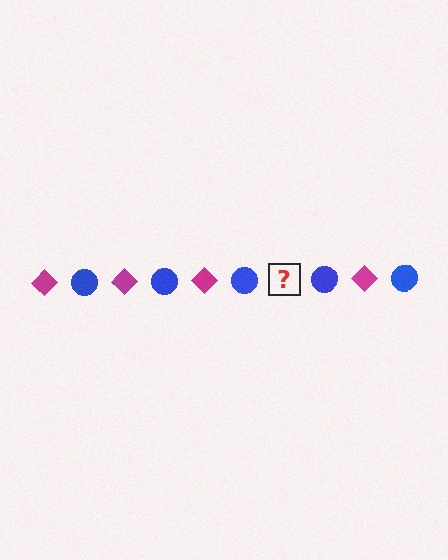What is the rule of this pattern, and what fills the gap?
The rule is that the pattern alternates between magenta diamond and blue circle. The gap should be filled with a magenta diamond.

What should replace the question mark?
The question mark should be replaced with a magenta diamond.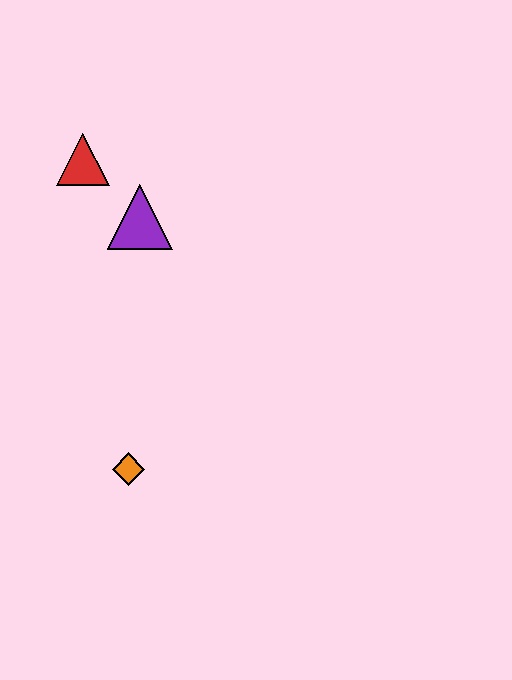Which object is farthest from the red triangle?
The orange diamond is farthest from the red triangle.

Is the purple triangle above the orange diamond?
Yes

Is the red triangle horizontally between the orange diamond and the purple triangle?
No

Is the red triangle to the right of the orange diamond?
No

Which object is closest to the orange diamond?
The purple triangle is closest to the orange diamond.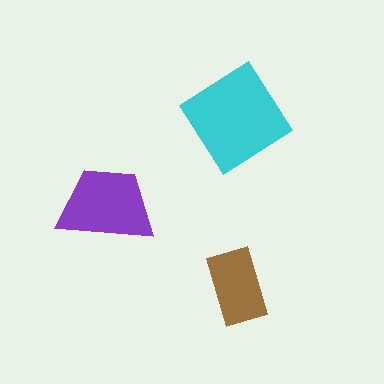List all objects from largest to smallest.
The cyan diamond, the purple trapezoid, the brown rectangle.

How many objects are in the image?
There are 3 objects in the image.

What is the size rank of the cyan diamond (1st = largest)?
1st.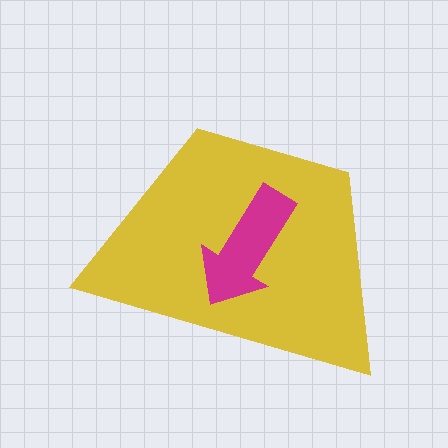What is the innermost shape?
The magenta arrow.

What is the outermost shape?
The yellow trapezoid.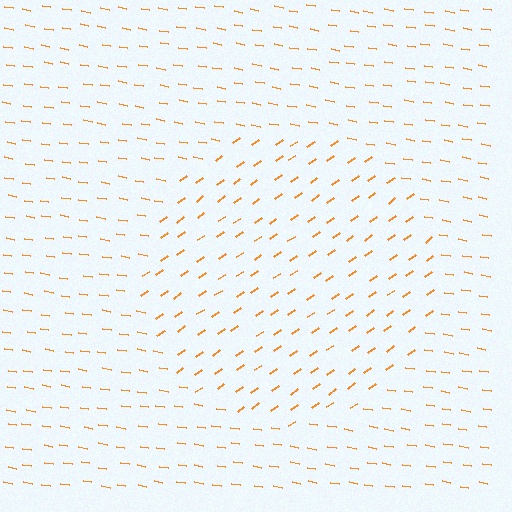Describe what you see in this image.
The image is filled with small orange line segments. A circle region in the image has lines oriented differently from the surrounding lines, creating a visible texture boundary.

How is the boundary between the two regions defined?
The boundary is defined purely by a change in line orientation (approximately 45 degrees difference). All lines are the same color and thickness.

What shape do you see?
I see a circle.